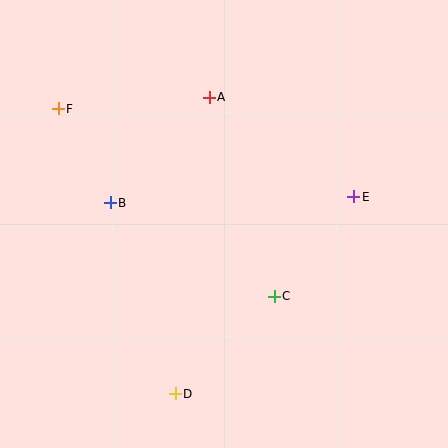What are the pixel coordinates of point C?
Point C is at (274, 296).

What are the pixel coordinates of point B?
Point B is at (110, 203).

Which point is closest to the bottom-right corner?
Point C is closest to the bottom-right corner.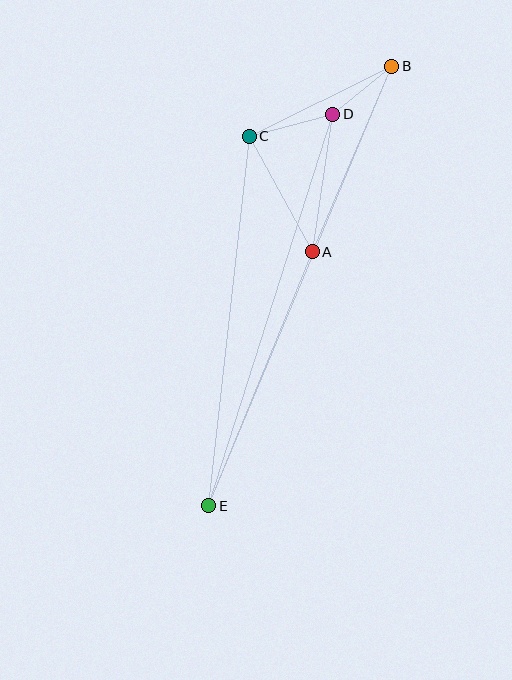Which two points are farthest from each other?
Points B and E are farthest from each other.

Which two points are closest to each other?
Points B and D are closest to each other.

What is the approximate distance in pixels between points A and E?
The distance between A and E is approximately 274 pixels.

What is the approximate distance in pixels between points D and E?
The distance between D and E is approximately 411 pixels.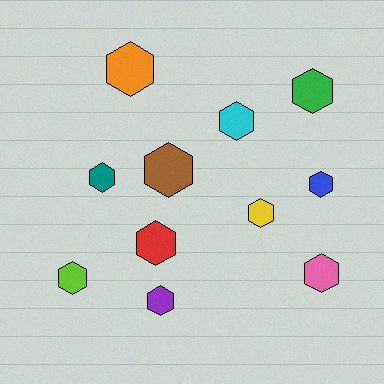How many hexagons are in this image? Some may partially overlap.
There are 11 hexagons.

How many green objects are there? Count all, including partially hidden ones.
There is 1 green object.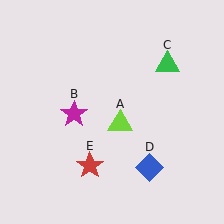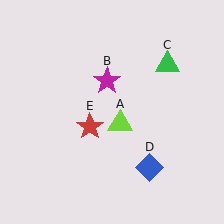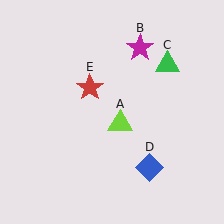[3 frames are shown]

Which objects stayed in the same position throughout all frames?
Lime triangle (object A) and green triangle (object C) and blue diamond (object D) remained stationary.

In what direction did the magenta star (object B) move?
The magenta star (object B) moved up and to the right.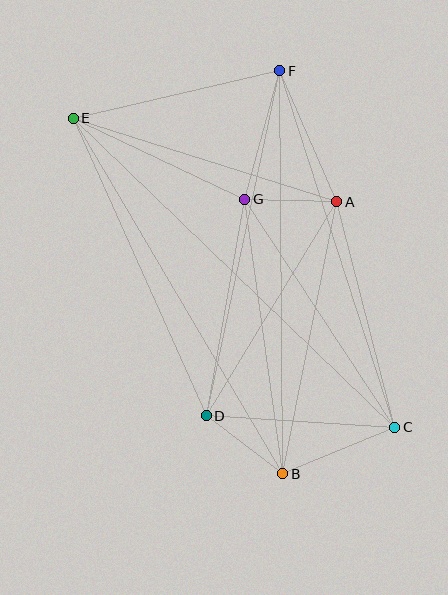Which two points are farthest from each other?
Points C and E are farthest from each other.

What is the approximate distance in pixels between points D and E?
The distance between D and E is approximately 326 pixels.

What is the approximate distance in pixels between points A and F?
The distance between A and F is approximately 143 pixels.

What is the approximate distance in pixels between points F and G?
The distance between F and G is approximately 133 pixels.